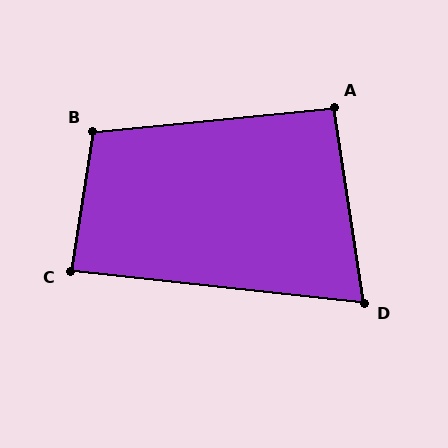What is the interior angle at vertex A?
Approximately 93 degrees (approximately right).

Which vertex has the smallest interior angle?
D, at approximately 75 degrees.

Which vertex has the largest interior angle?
B, at approximately 105 degrees.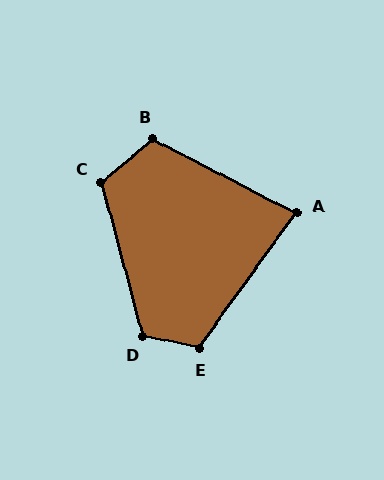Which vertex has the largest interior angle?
D, at approximately 117 degrees.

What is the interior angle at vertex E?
Approximately 114 degrees (obtuse).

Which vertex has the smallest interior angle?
A, at approximately 82 degrees.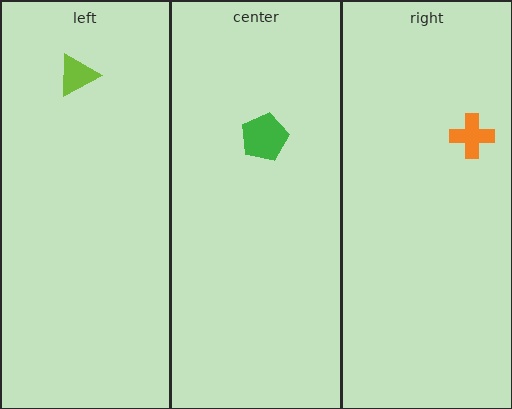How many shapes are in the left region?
1.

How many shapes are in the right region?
1.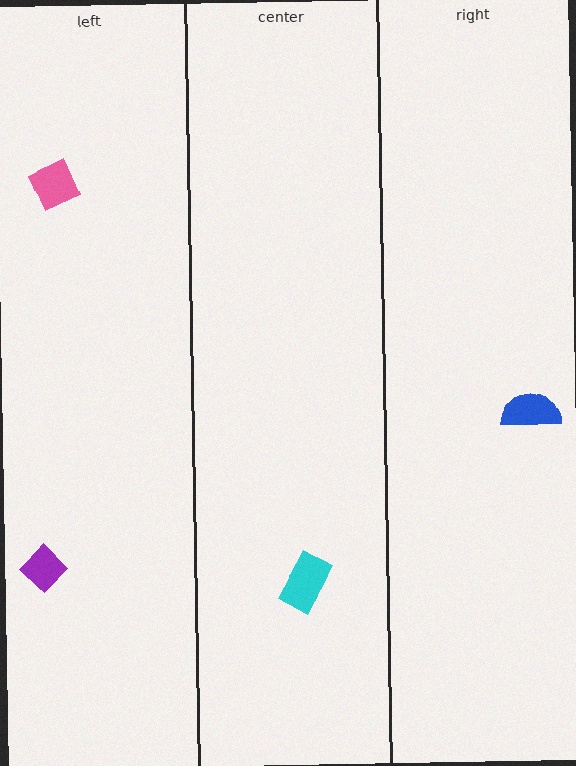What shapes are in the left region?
The pink square, the purple diamond.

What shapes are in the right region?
The blue semicircle.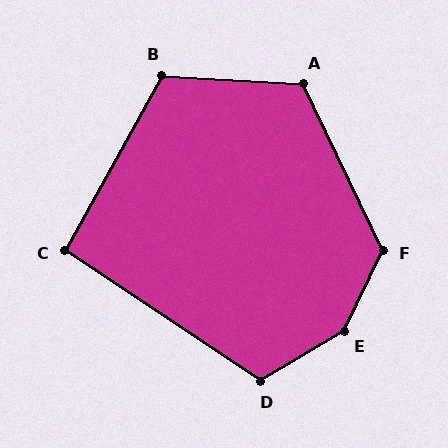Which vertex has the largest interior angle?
E, at approximately 146 degrees.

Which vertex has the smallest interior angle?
C, at approximately 95 degrees.